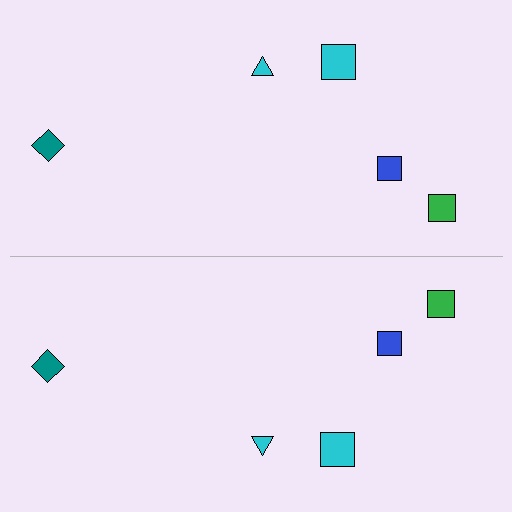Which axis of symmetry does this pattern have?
The pattern has a horizontal axis of symmetry running through the center of the image.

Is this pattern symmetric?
Yes, this pattern has bilateral (reflection) symmetry.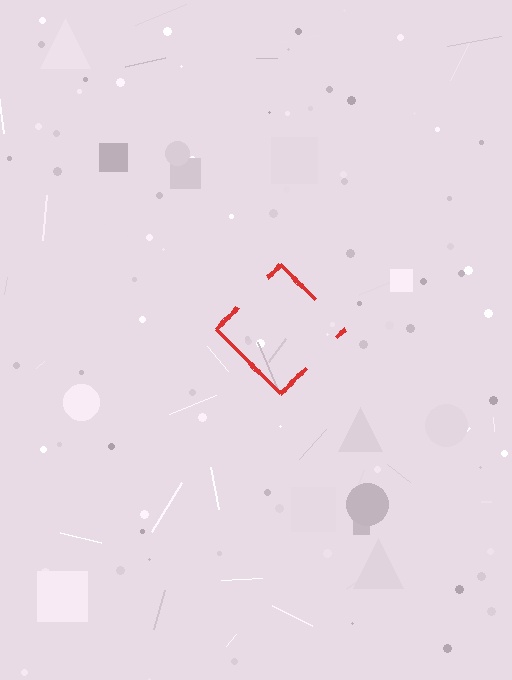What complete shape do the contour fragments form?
The contour fragments form a diamond.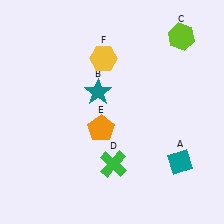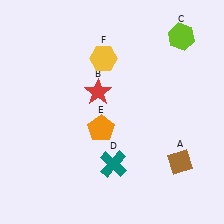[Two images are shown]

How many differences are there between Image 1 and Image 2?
There are 3 differences between the two images.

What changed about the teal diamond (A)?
In Image 1, A is teal. In Image 2, it changed to brown.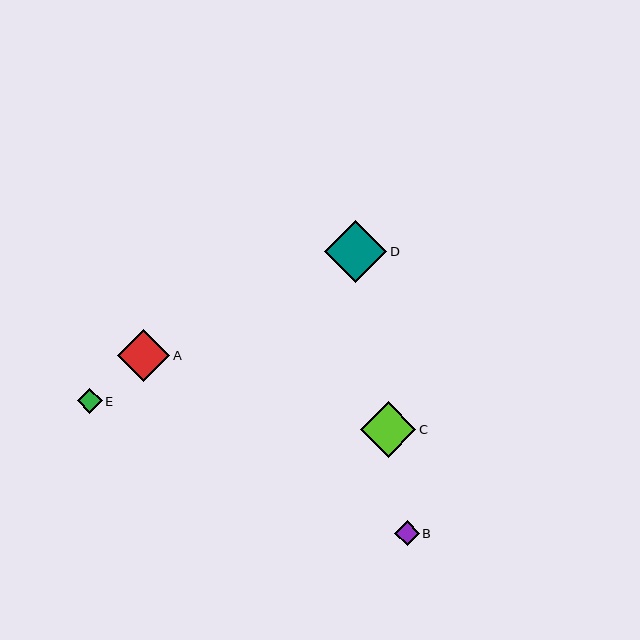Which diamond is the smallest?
Diamond B is the smallest with a size of approximately 25 pixels.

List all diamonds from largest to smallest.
From largest to smallest: D, C, A, E, B.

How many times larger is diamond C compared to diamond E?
Diamond C is approximately 2.2 times the size of diamond E.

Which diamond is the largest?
Diamond D is the largest with a size of approximately 62 pixels.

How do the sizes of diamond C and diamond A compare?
Diamond C and diamond A are approximately the same size.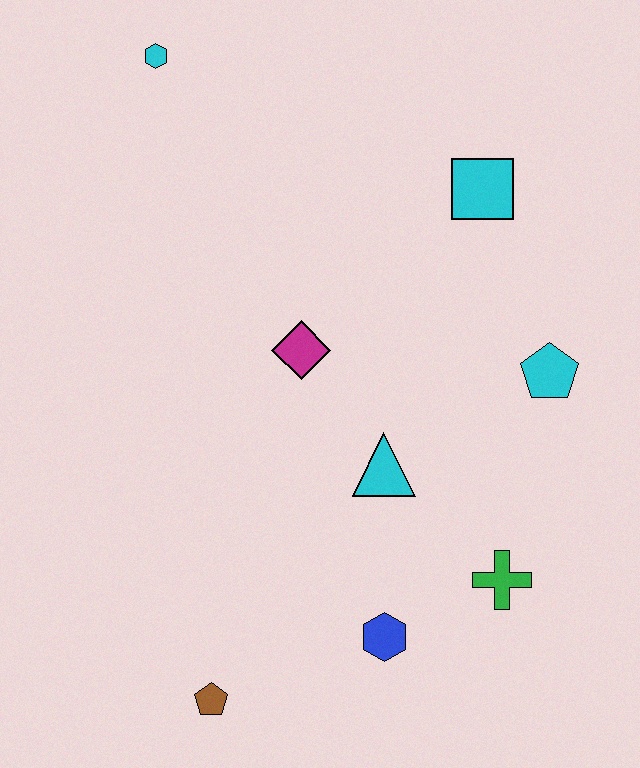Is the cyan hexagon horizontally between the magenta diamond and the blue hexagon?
No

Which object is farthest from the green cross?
The cyan hexagon is farthest from the green cross.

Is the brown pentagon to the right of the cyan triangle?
No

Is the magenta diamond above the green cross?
Yes